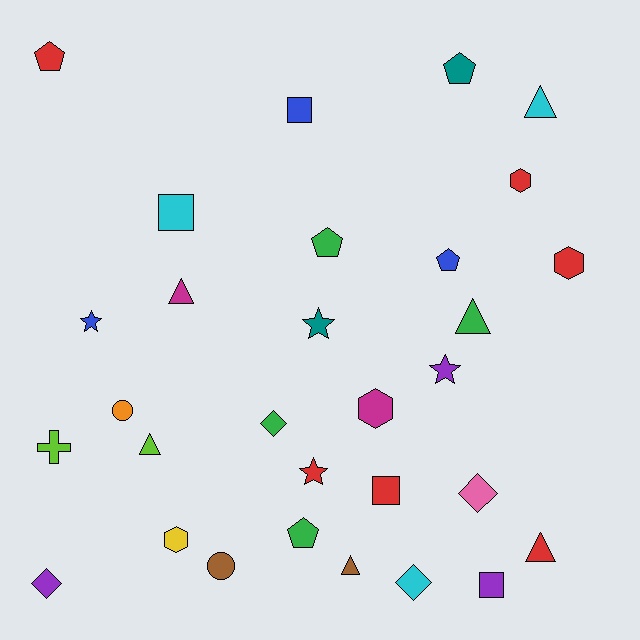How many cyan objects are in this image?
There are 3 cyan objects.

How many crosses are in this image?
There is 1 cross.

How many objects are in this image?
There are 30 objects.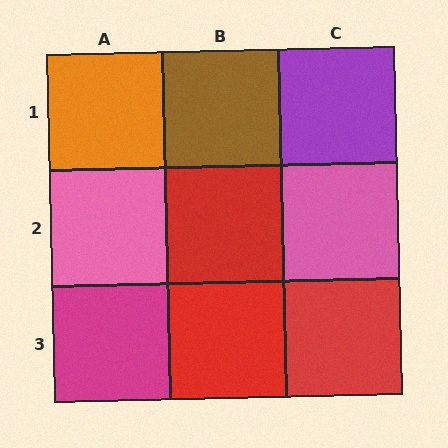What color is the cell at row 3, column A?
Magenta.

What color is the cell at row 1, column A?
Orange.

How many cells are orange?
1 cell is orange.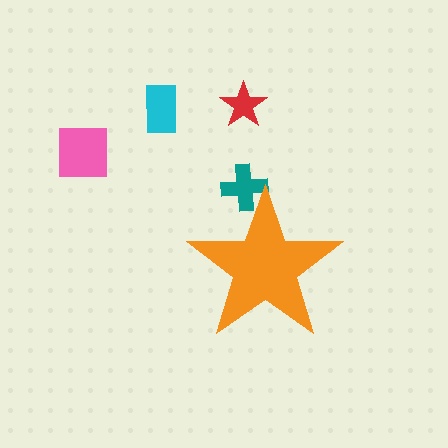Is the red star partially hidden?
No, the red star is fully visible.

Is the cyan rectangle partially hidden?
No, the cyan rectangle is fully visible.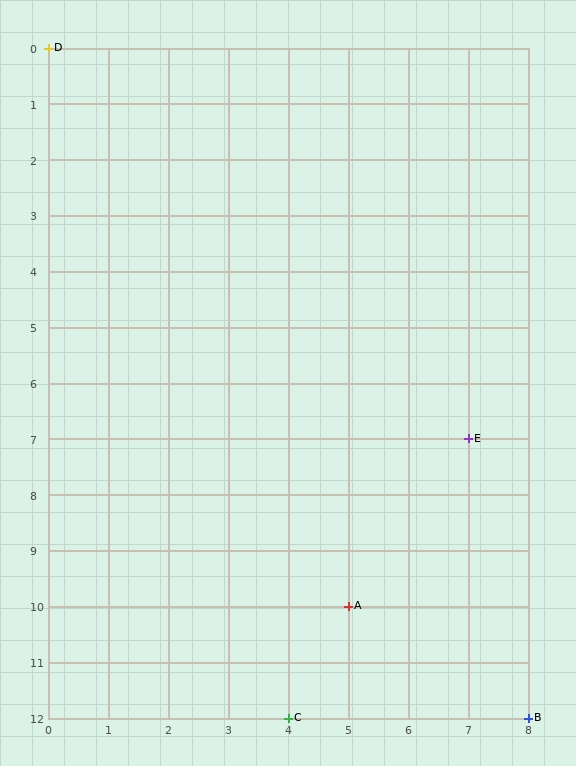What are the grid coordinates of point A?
Point A is at grid coordinates (5, 10).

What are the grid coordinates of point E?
Point E is at grid coordinates (7, 7).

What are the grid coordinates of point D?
Point D is at grid coordinates (0, 0).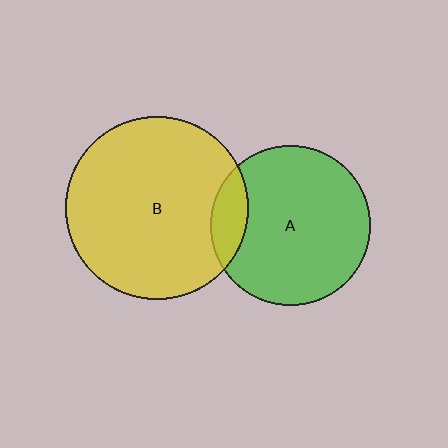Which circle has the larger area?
Circle B (yellow).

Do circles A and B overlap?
Yes.